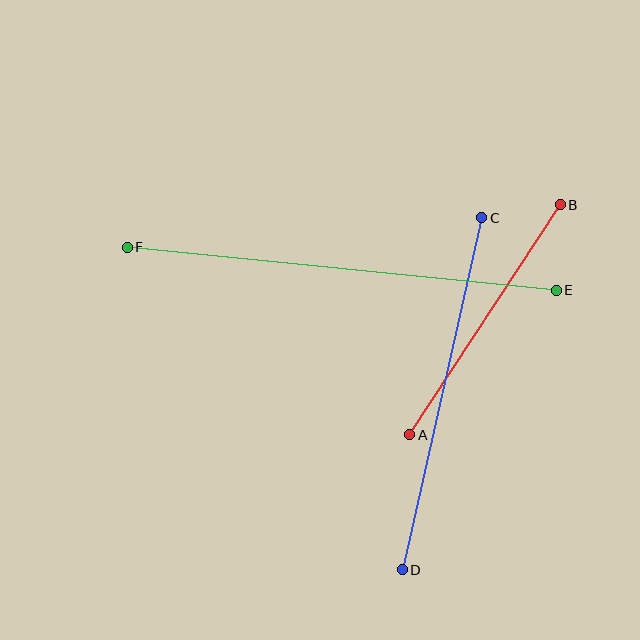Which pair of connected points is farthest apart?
Points E and F are farthest apart.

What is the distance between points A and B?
The distance is approximately 275 pixels.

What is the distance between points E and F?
The distance is approximately 431 pixels.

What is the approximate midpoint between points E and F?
The midpoint is at approximately (342, 269) pixels.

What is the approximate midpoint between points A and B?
The midpoint is at approximately (485, 320) pixels.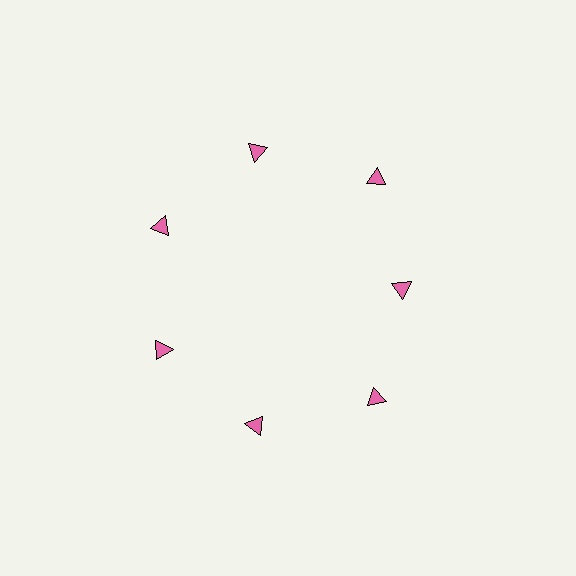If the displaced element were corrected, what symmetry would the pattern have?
It would have 7-fold rotational symmetry — the pattern would map onto itself every 51 degrees.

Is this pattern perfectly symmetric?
No. The 7 pink triangles are arranged in a ring, but one element near the 3 o'clock position is pulled inward toward the center, breaking the 7-fold rotational symmetry.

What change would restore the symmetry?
The symmetry would be restored by moving it outward, back onto the ring so that all 7 triangles sit at equal angles and equal distance from the center.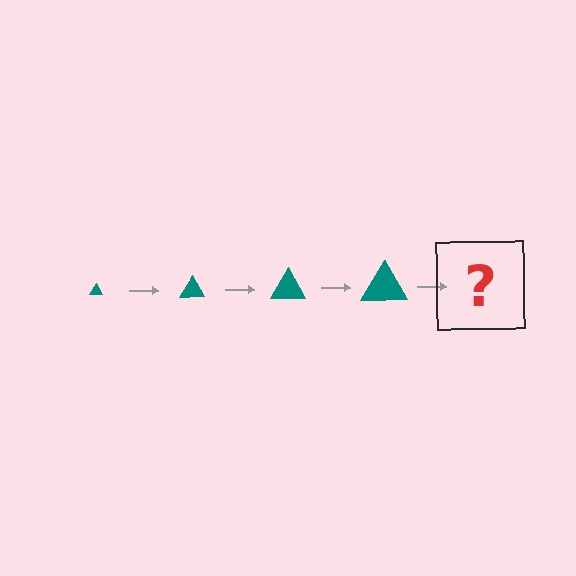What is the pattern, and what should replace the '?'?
The pattern is that the triangle gets progressively larger each step. The '?' should be a teal triangle, larger than the previous one.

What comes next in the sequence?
The next element should be a teal triangle, larger than the previous one.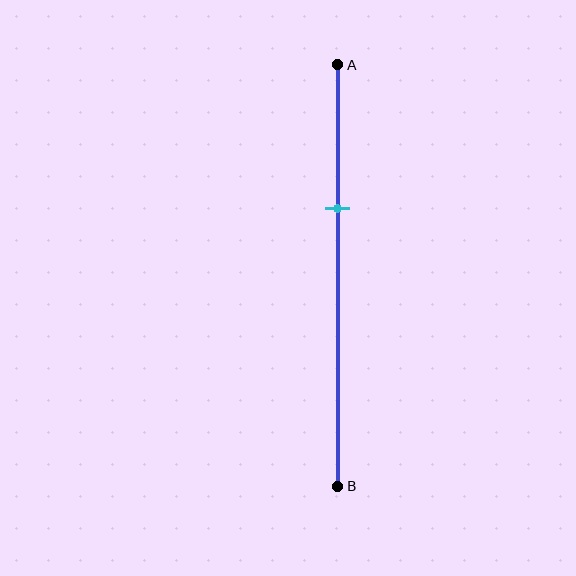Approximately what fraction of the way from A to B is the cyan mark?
The cyan mark is approximately 35% of the way from A to B.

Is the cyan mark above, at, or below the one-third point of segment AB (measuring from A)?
The cyan mark is approximately at the one-third point of segment AB.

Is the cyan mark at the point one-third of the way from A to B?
Yes, the mark is approximately at the one-third point.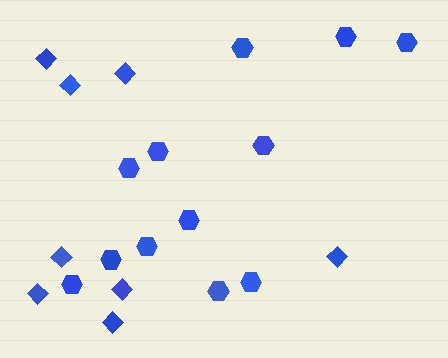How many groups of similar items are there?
There are 2 groups: one group of hexagons (12) and one group of diamonds (8).